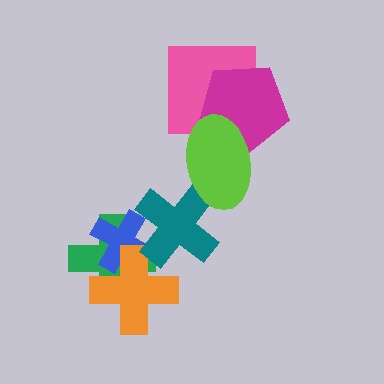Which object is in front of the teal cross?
The lime ellipse is in front of the teal cross.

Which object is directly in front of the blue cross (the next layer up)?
The orange cross is directly in front of the blue cross.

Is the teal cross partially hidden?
Yes, it is partially covered by another shape.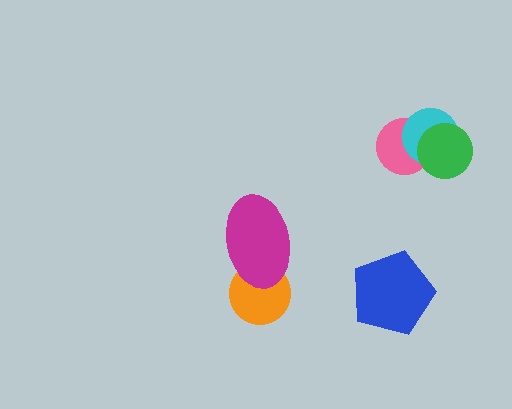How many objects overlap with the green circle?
2 objects overlap with the green circle.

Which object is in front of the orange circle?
The magenta ellipse is in front of the orange circle.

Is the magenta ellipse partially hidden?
No, no other shape covers it.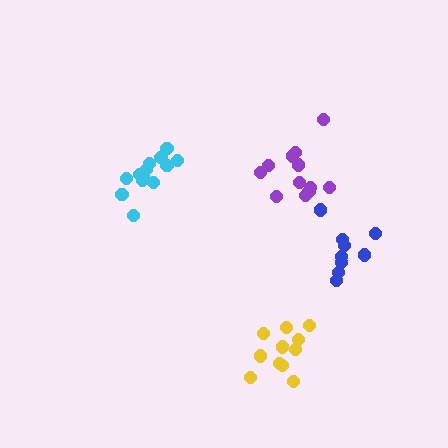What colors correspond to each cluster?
The clusters are colored: blue, purple, yellow, cyan.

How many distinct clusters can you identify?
There are 4 distinct clusters.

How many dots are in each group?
Group 1: 9 dots, Group 2: 12 dots, Group 3: 11 dots, Group 4: 13 dots (45 total).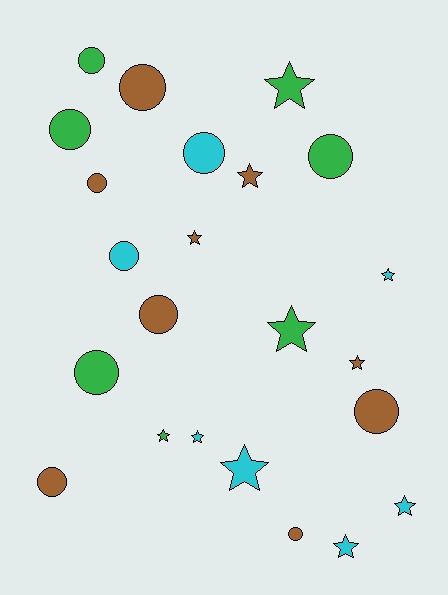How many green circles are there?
There are 4 green circles.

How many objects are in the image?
There are 23 objects.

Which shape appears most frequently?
Circle, with 12 objects.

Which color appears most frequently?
Brown, with 9 objects.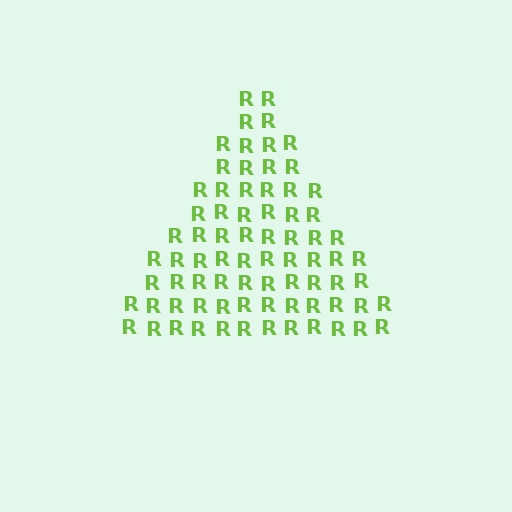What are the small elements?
The small elements are letter R's.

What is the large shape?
The large shape is a triangle.